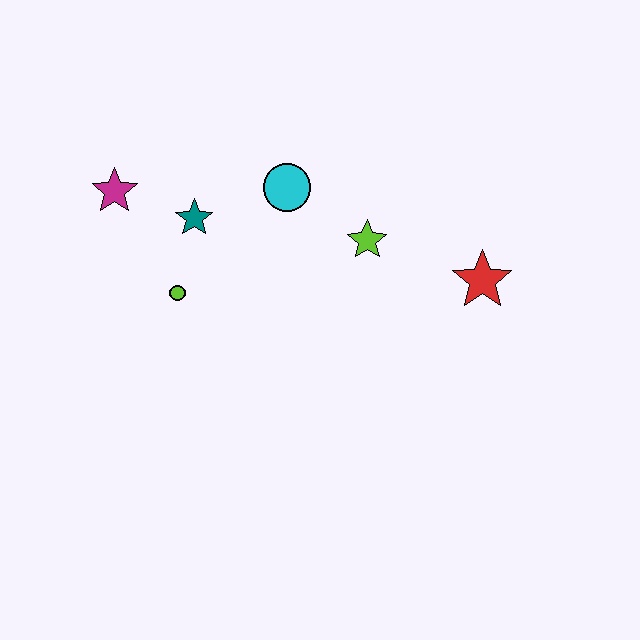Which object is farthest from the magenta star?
The red star is farthest from the magenta star.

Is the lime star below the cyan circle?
Yes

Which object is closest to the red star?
The lime star is closest to the red star.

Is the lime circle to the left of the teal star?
Yes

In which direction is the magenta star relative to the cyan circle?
The magenta star is to the left of the cyan circle.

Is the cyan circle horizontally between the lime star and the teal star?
Yes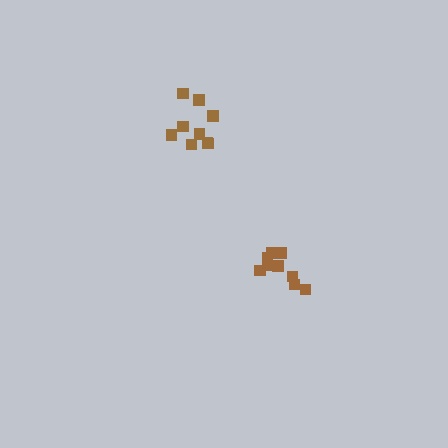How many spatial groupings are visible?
There are 2 spatial groupings.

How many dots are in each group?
Group 1: 9 dots, Group 2: 9 dots (18 total).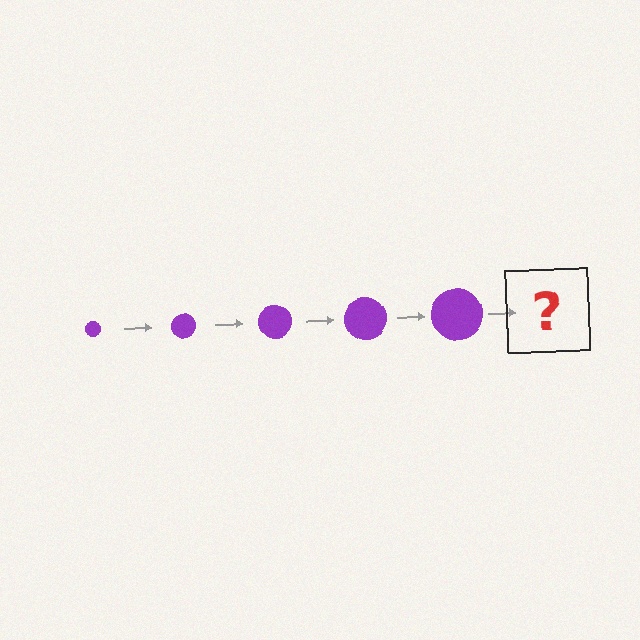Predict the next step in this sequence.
The next step is a purple circle, larger than the previous one.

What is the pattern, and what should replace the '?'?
The pattern is that the circle gets progressively larger each step. The '?' should be a purple circle, larger than the previous one.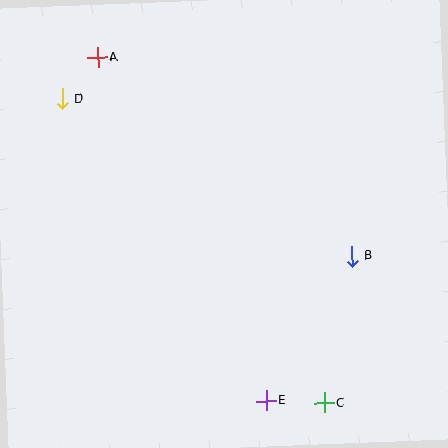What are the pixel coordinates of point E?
Point E is at (266, 401).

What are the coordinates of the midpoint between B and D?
The midpoint between B and D is at (207, 177).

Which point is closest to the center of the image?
Point B at (352, 256) is closest to the center.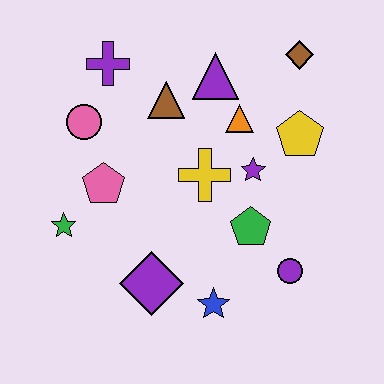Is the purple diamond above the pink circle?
No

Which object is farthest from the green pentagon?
The purple cross is farthest from the green pentagon.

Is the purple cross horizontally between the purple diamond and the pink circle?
Yes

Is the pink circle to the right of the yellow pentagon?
No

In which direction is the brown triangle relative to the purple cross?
The brown triangle is to the right of the purple cross.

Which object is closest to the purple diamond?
The blue star is closest to the purple diamond.